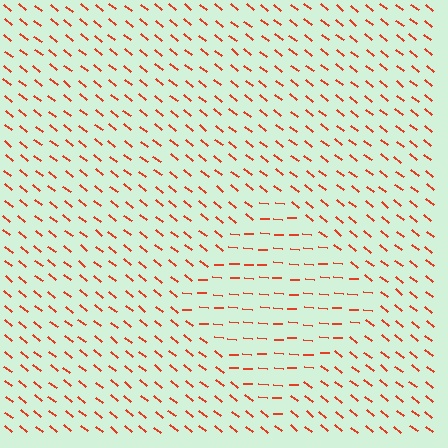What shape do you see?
I see a diamond.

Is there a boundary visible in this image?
Yes, there is a texture boundary formed by a change in line orientation.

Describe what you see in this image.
The image is filled with small red line segments. A diamond region in the image has lines oriented differently from the surrounding lines, creating a visible texture boundary.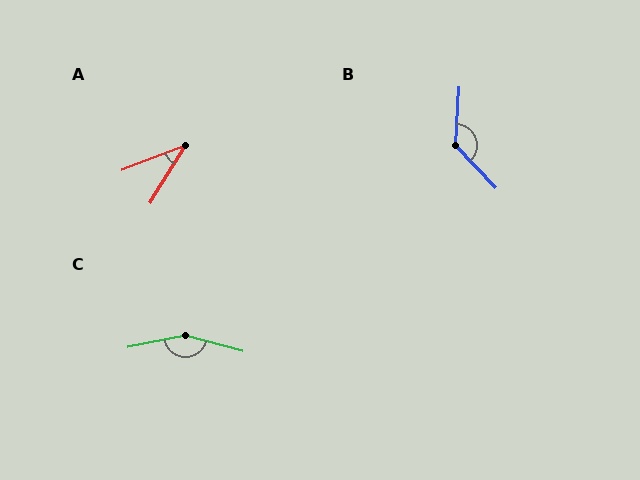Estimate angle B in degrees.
Approximately 133 degrees.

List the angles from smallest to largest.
A (38°), B (133°), C (154°).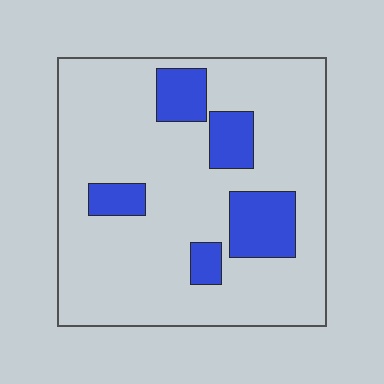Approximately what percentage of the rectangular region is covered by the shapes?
Approximately 20%.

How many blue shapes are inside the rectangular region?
5.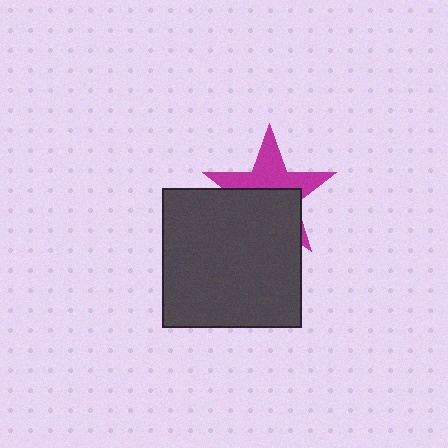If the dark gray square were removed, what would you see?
You would see the complete magenta star.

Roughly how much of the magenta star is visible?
About half of it is visible (roughly 49%).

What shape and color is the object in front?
The object in front is a dark gray square.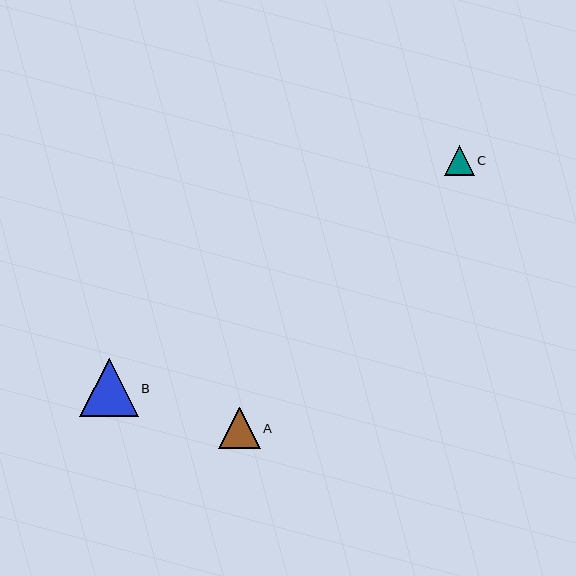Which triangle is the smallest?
Triangle C is the smallest with a size of approximately 30 pixels.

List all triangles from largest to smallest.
From largest to smallest: B, A, C.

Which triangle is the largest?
Triangle B is the largest with a size of approximately 58 pixels.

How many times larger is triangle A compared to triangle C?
Triangle A is approximately 1.4 times the size of triangle C.